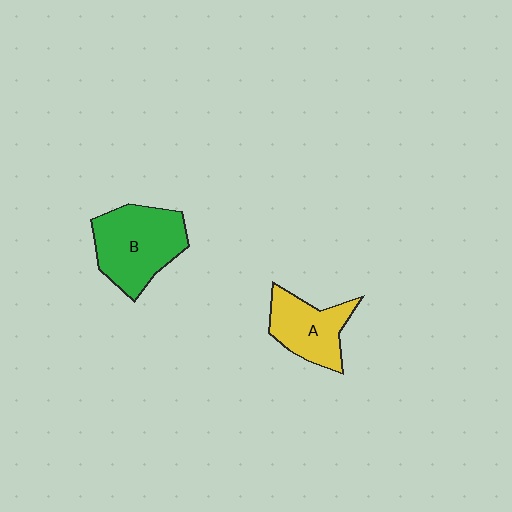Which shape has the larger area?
Shape B (green).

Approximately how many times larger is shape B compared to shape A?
Approximately 1.4 times.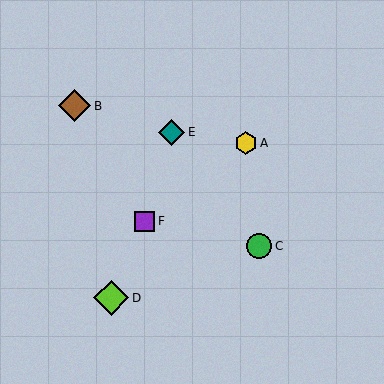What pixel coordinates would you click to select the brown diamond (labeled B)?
Click at (75, 106) to select the brown diamond B.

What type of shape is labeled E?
Shape E is a teal diamond.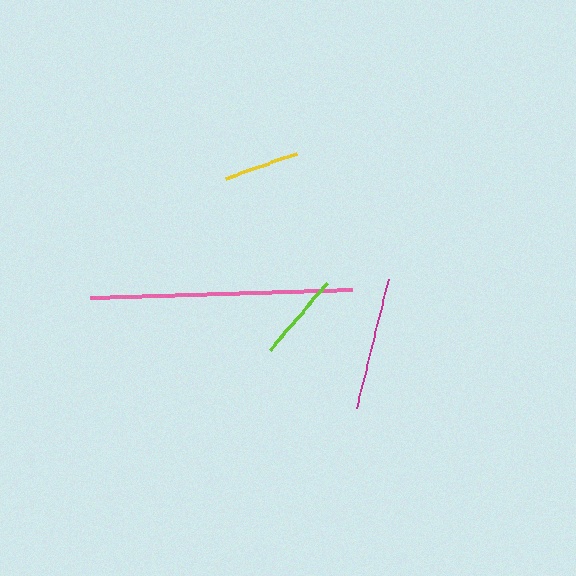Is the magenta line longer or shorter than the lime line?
The magenta line is longer than the lime line.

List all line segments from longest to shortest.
From longest to shortest: pink, magenta, lime, yellow.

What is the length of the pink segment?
The pink segment is approximately 262 pixels long.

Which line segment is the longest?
The pink line is the longest at approximately 262 pixels.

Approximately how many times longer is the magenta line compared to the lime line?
The magenta line is approximately 1.5 times the length of the lime line.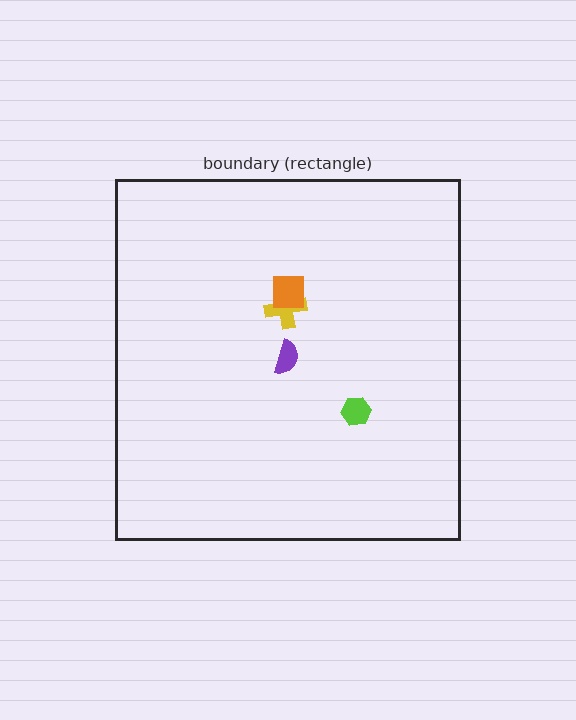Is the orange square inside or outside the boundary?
Inside.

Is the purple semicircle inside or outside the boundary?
Inside.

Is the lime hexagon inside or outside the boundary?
Inside.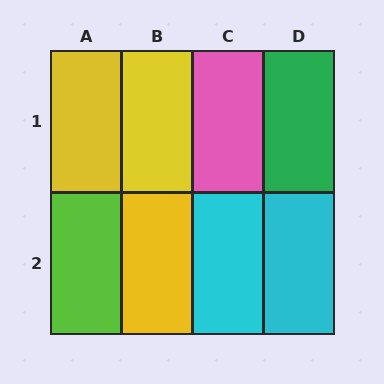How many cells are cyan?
2 cells are cyan.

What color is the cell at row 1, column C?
Pink.